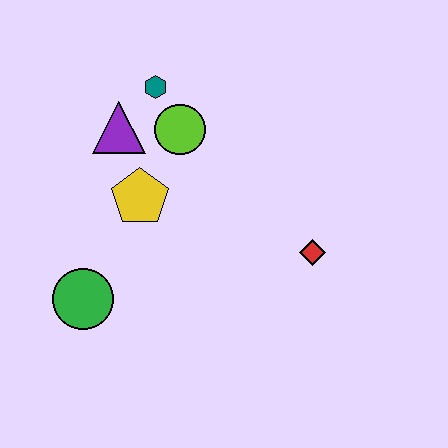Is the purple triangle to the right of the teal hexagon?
No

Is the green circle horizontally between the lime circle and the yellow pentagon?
No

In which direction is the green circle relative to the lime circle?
The green circle is below the lime circle.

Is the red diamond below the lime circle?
Yes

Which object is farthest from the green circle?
The red diamond is farthest from the green circle.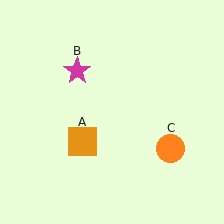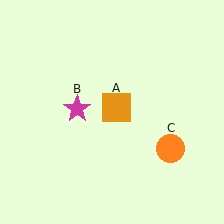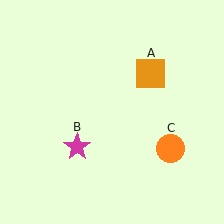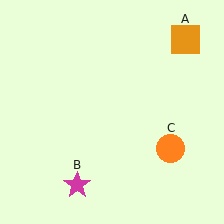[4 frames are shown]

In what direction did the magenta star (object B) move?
The magenta star (object B) moved down.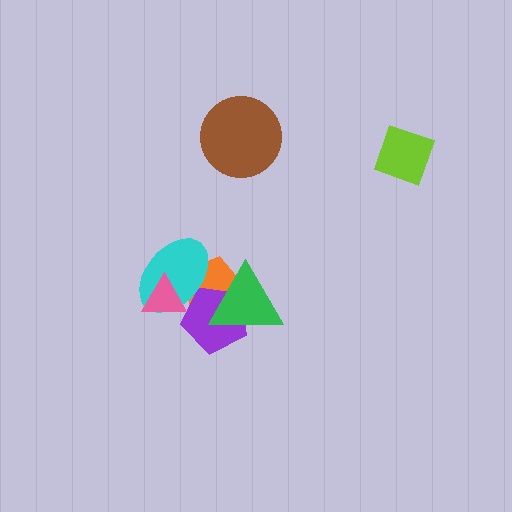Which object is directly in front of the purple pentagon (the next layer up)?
The cyan ellipse is directly in front of the purple pentagon.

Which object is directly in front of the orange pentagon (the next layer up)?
The purple pentagon is directly in front of the orange pentagon.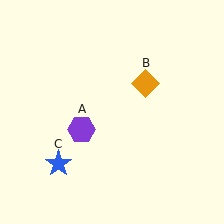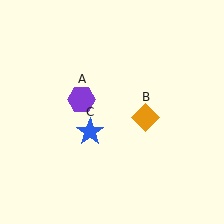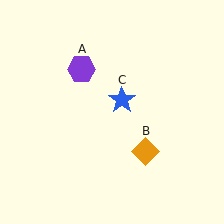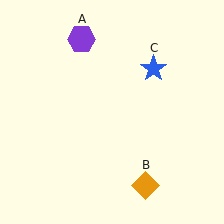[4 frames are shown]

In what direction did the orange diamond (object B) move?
The orange diamond (object B) moved down.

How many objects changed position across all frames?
3 objects changed position: purple hexagon (object A), orange diamond (object B), blue star (object C).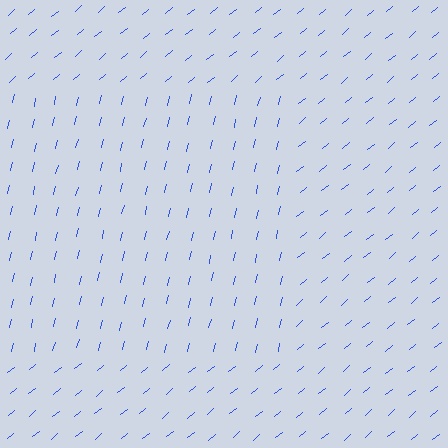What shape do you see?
I see a rectangle.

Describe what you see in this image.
The image is filled with small blue line segments. A rectangle region in the image has lines oriented differently from the surrounding lines, creating a visible texture boundary.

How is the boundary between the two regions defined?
The boundary is defined purely by a change in line orientation (approximately 37 degrees difference). All lines are the same color and thickness.